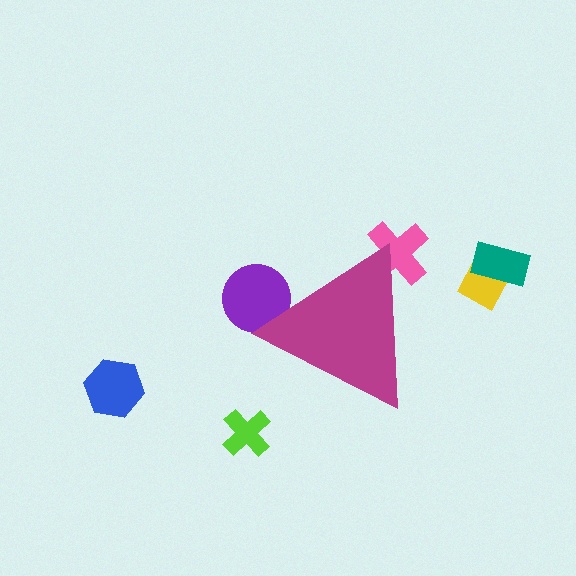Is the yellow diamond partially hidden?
No, the yellow diamond is fully visible.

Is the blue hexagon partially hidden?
No, the blue hexagon is fully visible.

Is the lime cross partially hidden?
No, the lime cross is fully visible.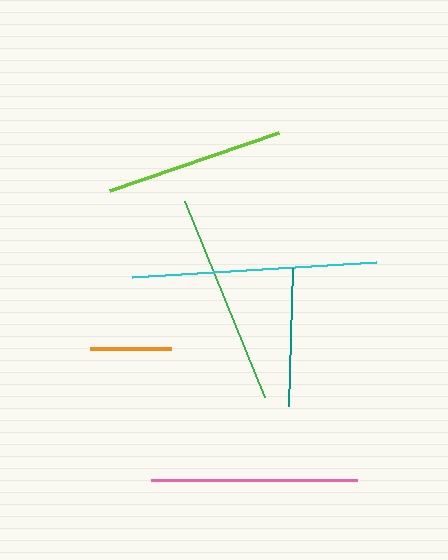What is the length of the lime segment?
The lime segment is approximately 179 pixels long.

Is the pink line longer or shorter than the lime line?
The pink line is longer than the lime line.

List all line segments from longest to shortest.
From longest to shortest: cyan, green, pink, lime, teal, orange.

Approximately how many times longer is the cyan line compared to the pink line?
The cyan line is approximately 1.2 times the length of the pink line.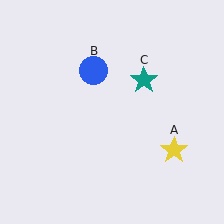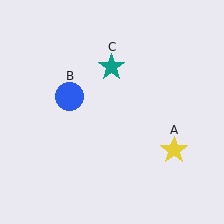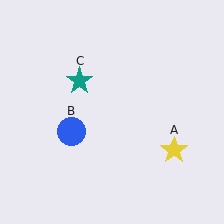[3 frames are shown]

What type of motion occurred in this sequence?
The blue circle (object B), teal star (object C) rotated counterclockwise around the center of the scene.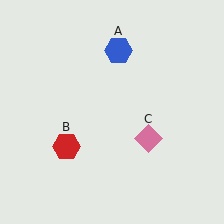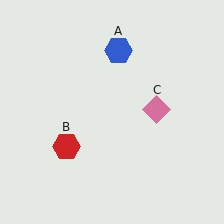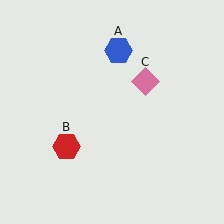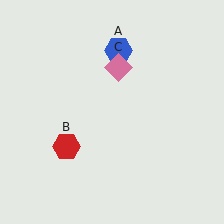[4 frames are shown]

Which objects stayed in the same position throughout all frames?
Blue hexagon (object A) and red hexagon (object B) remained stationary.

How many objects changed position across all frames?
1 object changed position: pink diamond (object C).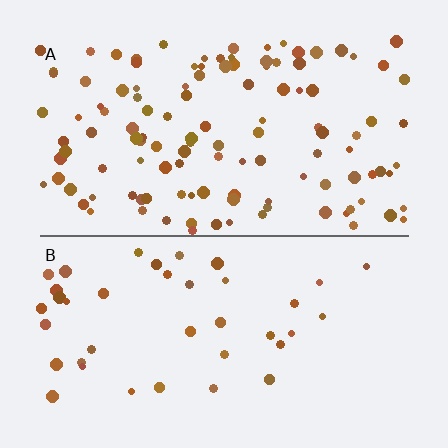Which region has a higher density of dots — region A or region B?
A (the top).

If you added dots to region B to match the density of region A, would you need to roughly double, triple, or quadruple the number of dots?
Approximately triple.